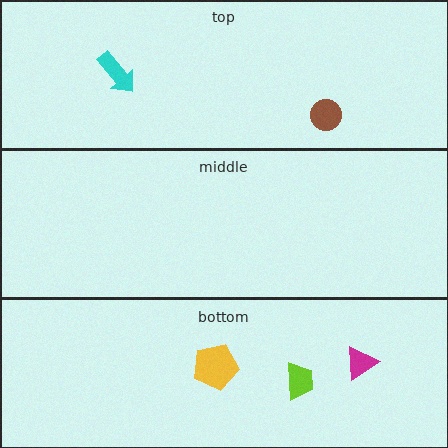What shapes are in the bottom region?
The yellow pentagon, the lime trapezoid, the magenta triangle.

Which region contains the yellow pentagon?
The bottom region.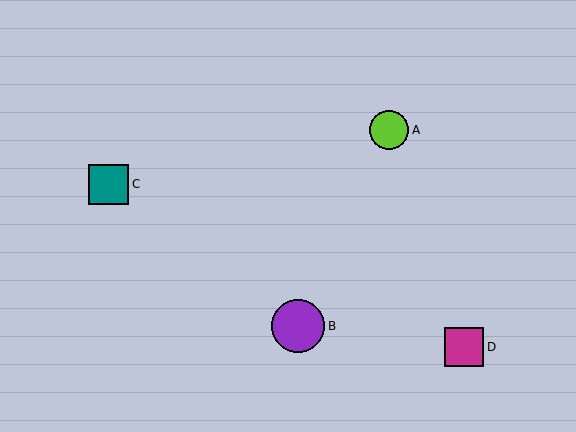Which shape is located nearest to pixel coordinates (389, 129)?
The lime circle (labeled A) at (389, 130) is nearest to that location.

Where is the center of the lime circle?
The center of the lime circle is at (389, 130).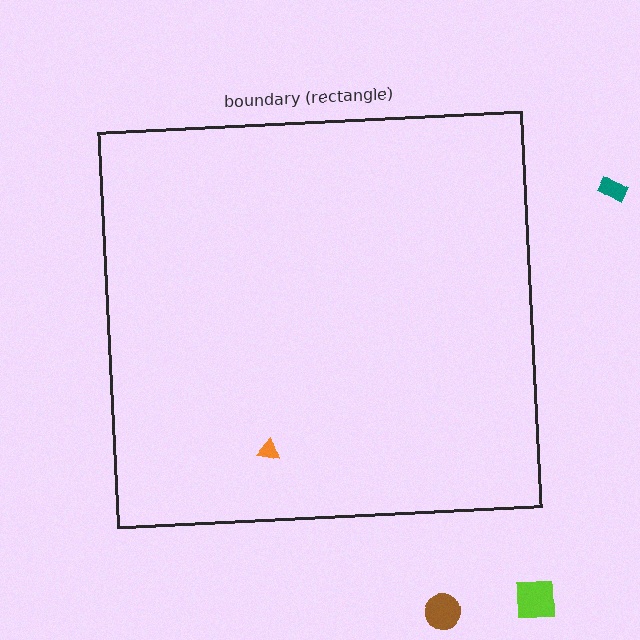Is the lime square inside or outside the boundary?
Outside.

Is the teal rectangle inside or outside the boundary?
Outside.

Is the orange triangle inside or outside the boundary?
Inside.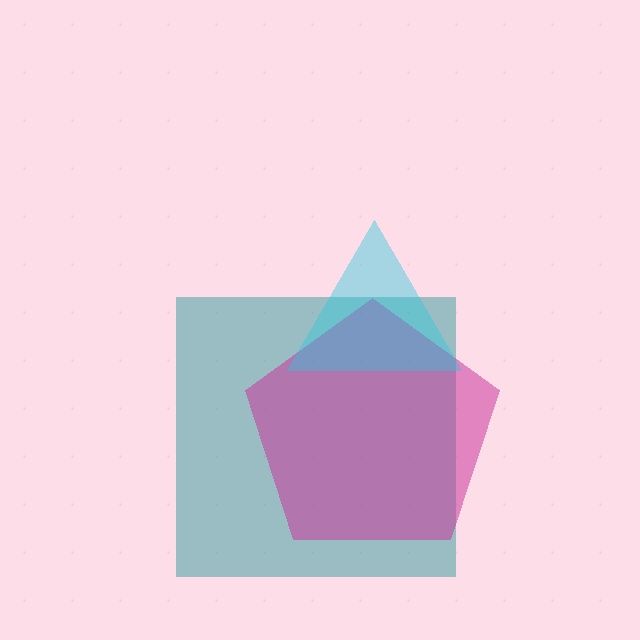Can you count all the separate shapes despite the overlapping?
Yes, there are 3 separate shapes.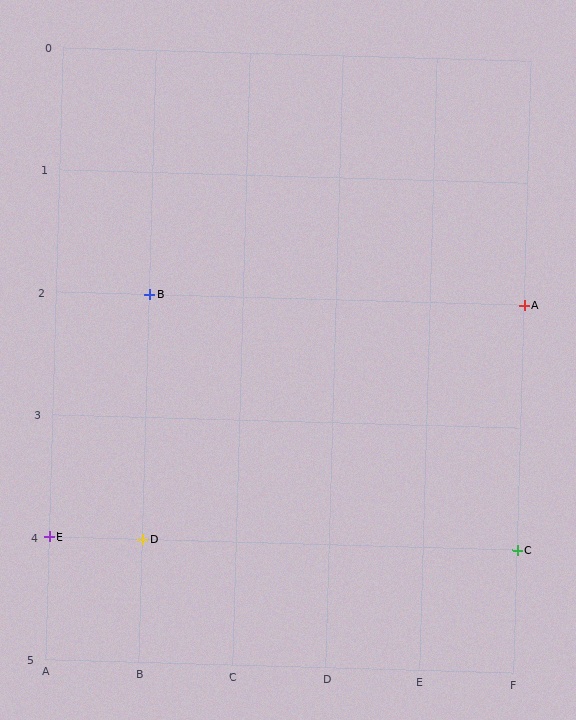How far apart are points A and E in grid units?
Points A and E are 5 columns and 2 rows apart (about 5.4 grid units diagonally).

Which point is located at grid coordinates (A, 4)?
Point E is at (A, 4).